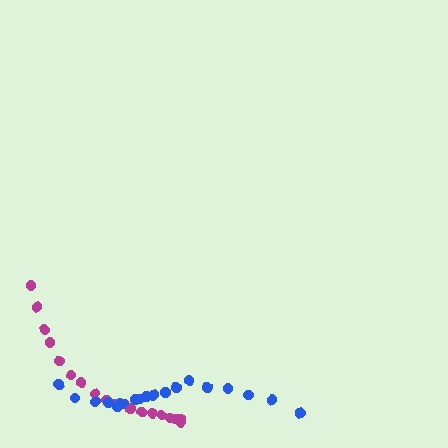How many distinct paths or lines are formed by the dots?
There are 2 distinct paths.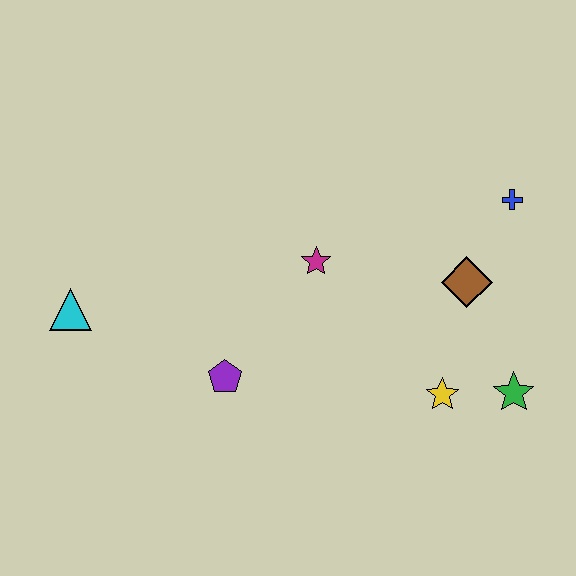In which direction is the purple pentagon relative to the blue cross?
The purple pentagon is to the left of the blue cross.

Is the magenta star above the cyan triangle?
Yes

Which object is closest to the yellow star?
The green star is closest to the yellow star.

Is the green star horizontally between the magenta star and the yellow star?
No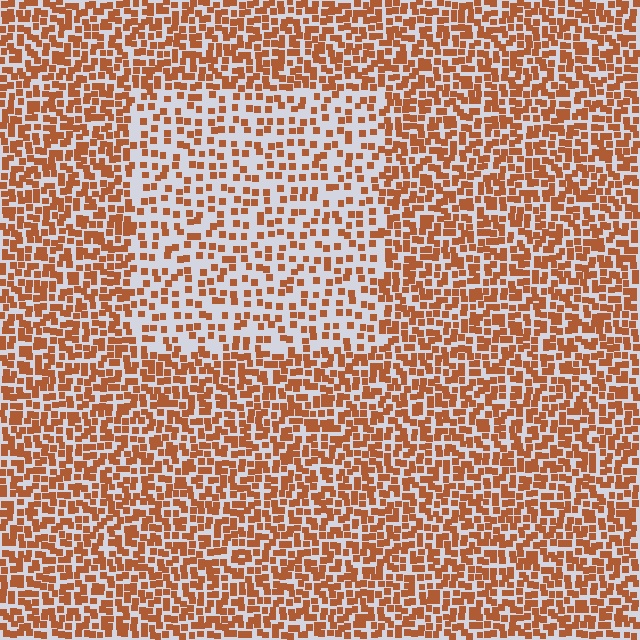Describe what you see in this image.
The image contains small brown elements arranged at two different densities. A rectangle-shaped region is visible where the elements are less densely packed than the surrounding area.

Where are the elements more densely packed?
The elements are more densely packed outside the rectangle boundary.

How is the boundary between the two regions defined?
The boundary is defined by a change in element density (approximately 2.0x ratio). All elements are the same color, size, and shape.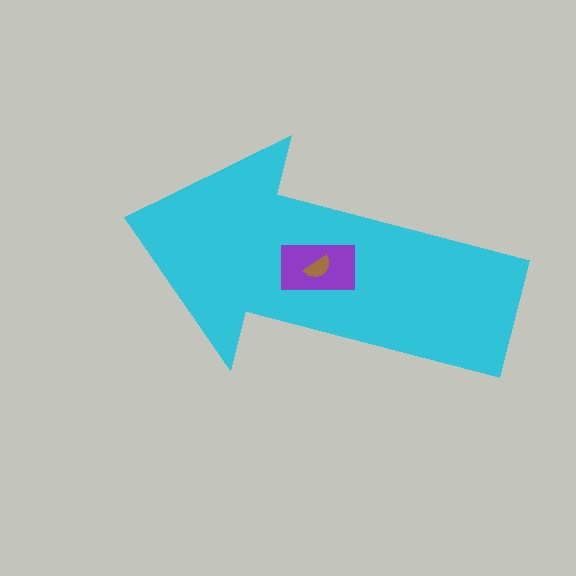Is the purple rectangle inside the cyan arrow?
Yes.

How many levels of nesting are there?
3.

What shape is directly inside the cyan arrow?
The purple rectangle.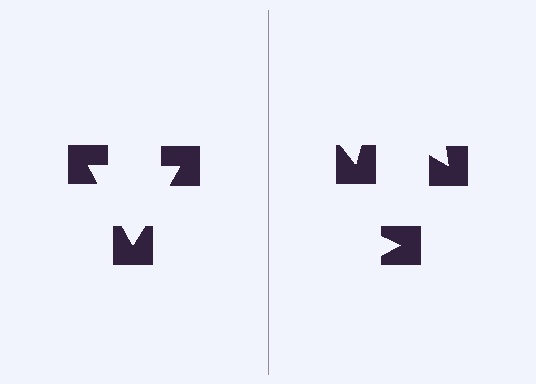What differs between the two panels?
The notched squares are positioned identically on both sides; only the wedge orientations differ. On the left they align to a triangle; on the right they are misaligned.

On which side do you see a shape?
An illusory triangle appears on the left side. On the right side the wedge cuts are rotated, so no coherent shape forms.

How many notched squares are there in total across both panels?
6 — 3 on each side.